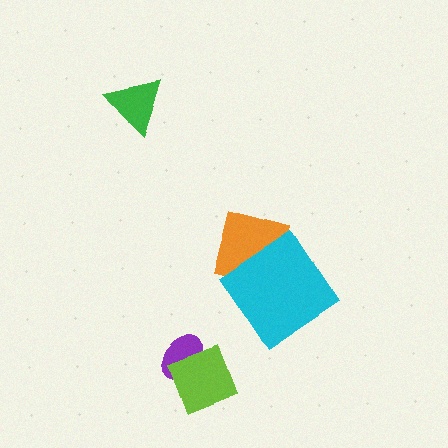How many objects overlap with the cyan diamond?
1 object overlaps with the cyan diamond.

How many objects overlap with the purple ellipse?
1 object overlaps with the purple ellipse.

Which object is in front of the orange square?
The cyan diamond is in front of the orange square.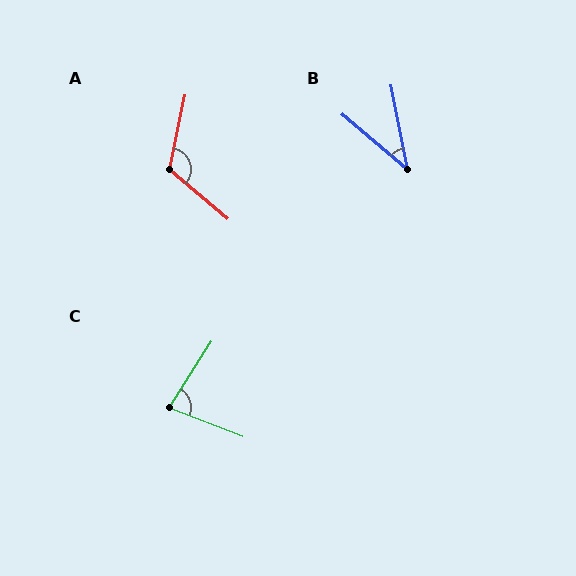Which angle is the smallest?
B, at approximately 39 degrees.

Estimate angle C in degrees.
Approximately 78 degrees.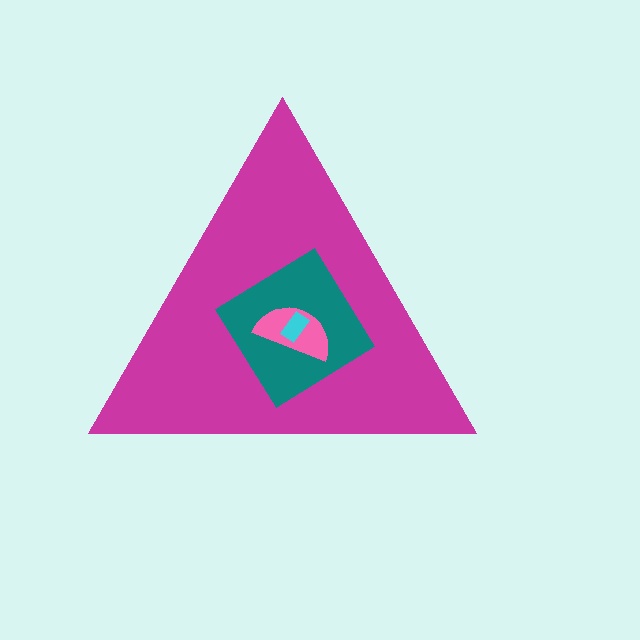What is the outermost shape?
The magenta triangle.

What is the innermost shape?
The cyan rectangle.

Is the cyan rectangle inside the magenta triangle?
Yes.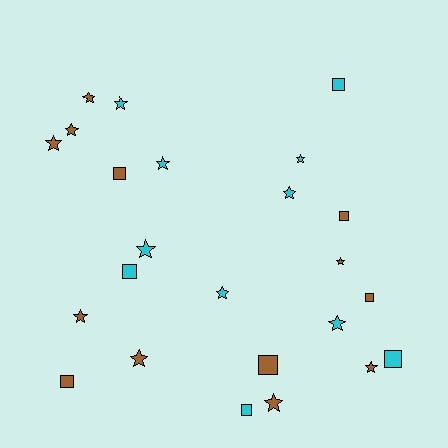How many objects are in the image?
There are 24 objects.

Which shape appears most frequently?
Star, with 15 objects.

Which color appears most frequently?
Brown, with 13 objects.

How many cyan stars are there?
There are 7 cyan stars.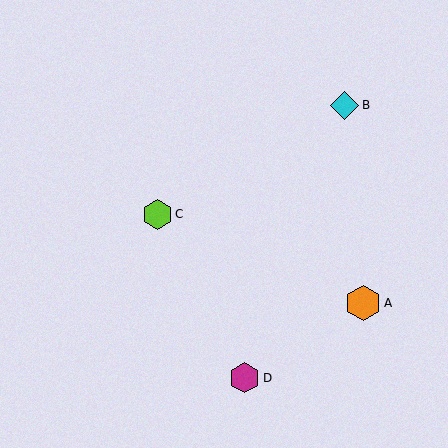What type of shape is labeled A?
Shape A is an orange hexagon.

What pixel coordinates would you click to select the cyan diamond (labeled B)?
Click at (345, 105) to select the cyan diamond B.